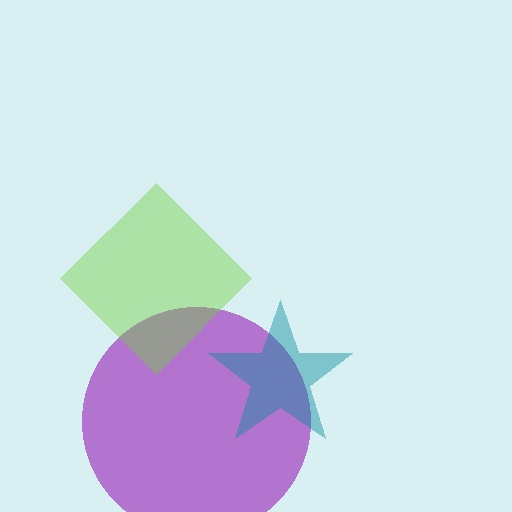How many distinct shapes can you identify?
There are 3 distinct shapes: a purple circle, a lime diamond, a teal star.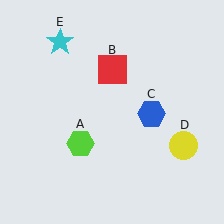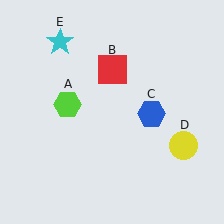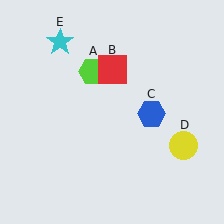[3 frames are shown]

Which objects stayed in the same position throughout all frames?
Red square (object B) and blue hexagon (object C) and yellow circle (object D) and cyan star (object E) remained stationary.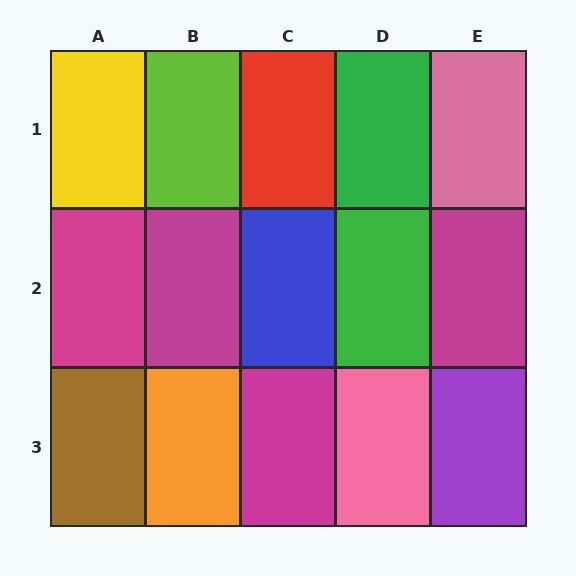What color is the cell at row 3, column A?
Brown.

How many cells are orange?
1 cell is orange.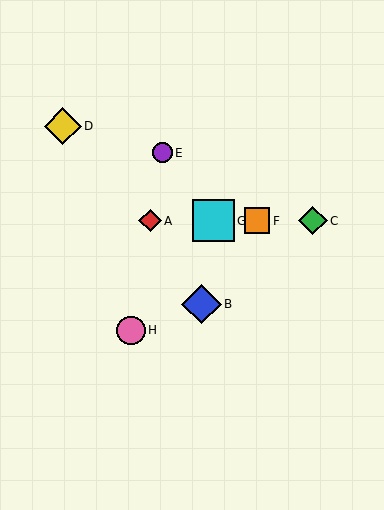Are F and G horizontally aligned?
Yes, both are at y≈221.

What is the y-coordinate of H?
Object H is at y≈330.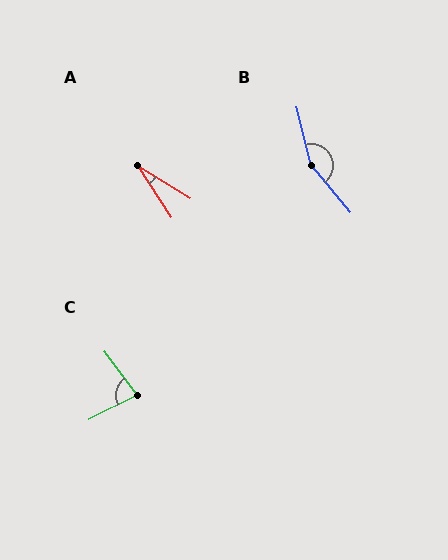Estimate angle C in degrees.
Approximately 80 degrees.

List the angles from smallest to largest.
A (25°), C (80°), B (154°).